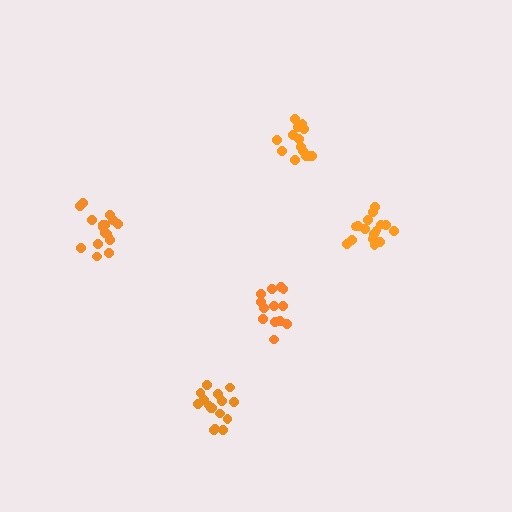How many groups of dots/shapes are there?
There are 5 groups.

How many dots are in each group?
Group 1: 13 dots, Group 2: 15 dots, Group 3: 16 dots, Group 4: 17 dots, Group 5: 17 dots (78 total).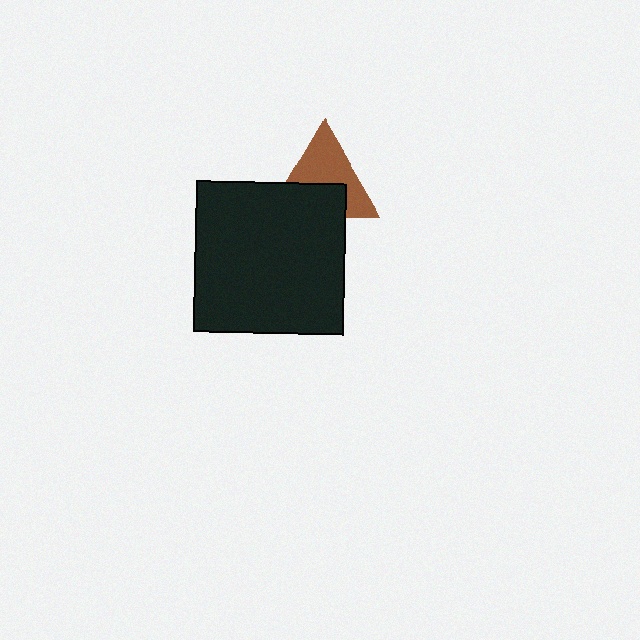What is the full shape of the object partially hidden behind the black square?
The partially hidden object is a brown triangle.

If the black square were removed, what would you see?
You would see the complete brown triangle.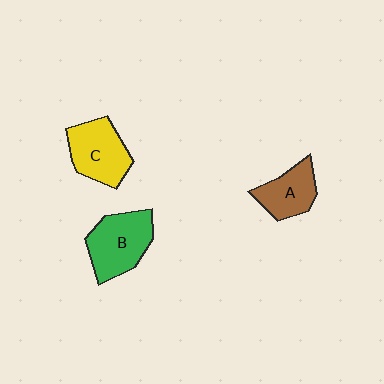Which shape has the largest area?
Shape B (green).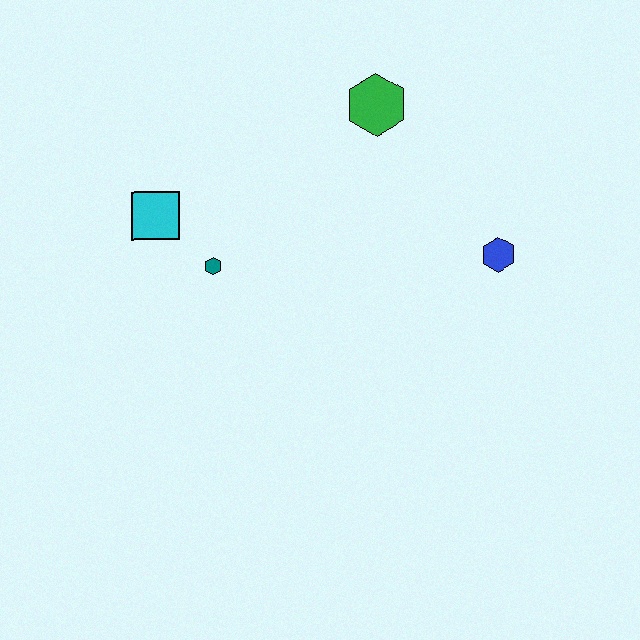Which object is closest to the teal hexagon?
The cyan square is closest to the teal hexagon.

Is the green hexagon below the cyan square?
No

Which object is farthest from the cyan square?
The blue hexagon is farthest from the cyan square.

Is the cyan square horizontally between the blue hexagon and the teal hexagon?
No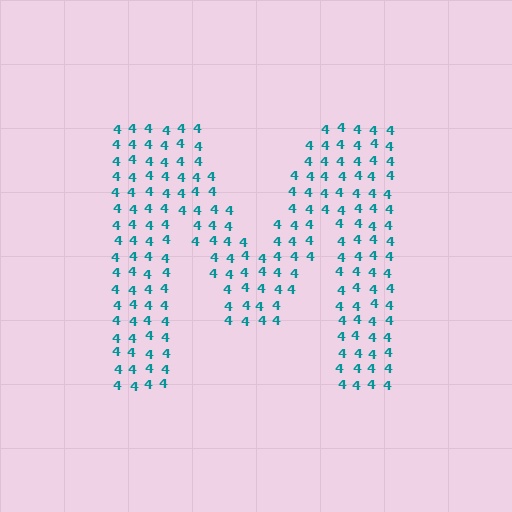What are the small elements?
The small elements are digit 4's.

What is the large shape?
The large shape is the letter M.